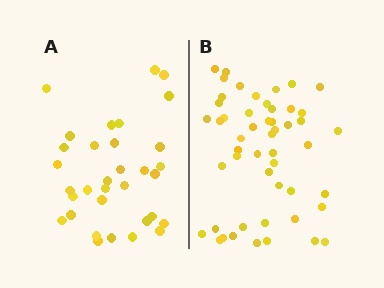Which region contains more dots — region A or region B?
Region B (the right region) has more dots.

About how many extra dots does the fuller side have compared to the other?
Region B has approximately 20 more dots than region A.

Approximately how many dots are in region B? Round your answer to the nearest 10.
About 50 dots. (The exact count is 51, which rounds to 50.)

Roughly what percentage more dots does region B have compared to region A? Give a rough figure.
About 55% more.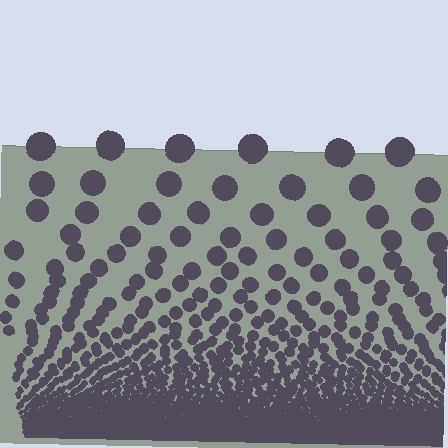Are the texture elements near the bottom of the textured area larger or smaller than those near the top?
Smaller. The gradient is inverted — elements near the bottom are smaller and denser.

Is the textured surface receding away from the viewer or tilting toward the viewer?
The surface appears to tilt toward the viewer. Texture elements get larger and sparser toward the top.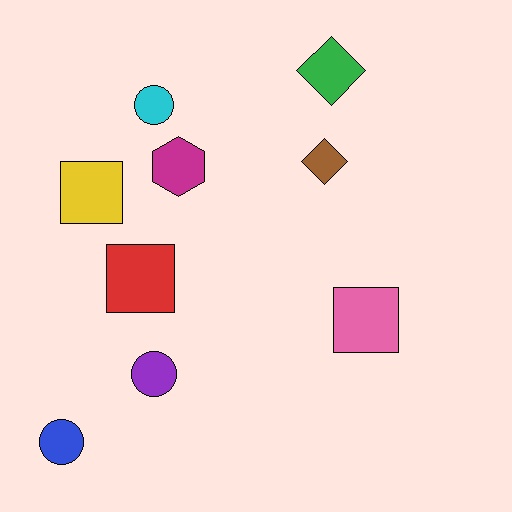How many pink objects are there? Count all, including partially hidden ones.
There is 1 pink object.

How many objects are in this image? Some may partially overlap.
There are 9 objects.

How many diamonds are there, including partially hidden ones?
There are 2 diamonds.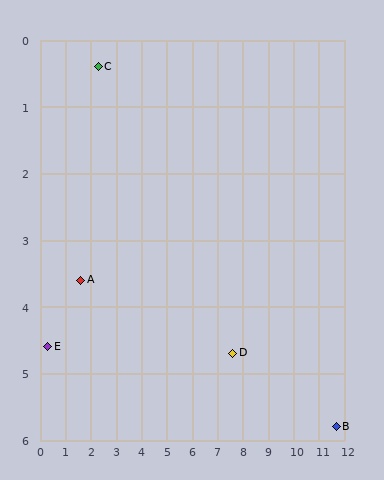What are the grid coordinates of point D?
Point D is at approximately (7.6, 4.7).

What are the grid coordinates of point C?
Point C is at approximately (2.3, 0.4).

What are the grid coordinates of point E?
Point E is at approximately (0.3, 4.6).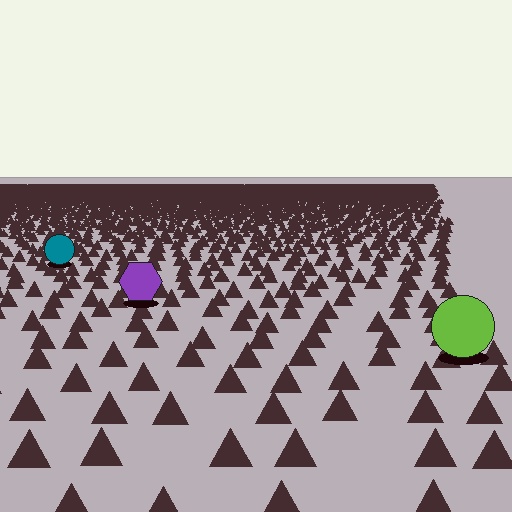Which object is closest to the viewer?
The lime circle is closest. The texture marks near it are larger and more spread out.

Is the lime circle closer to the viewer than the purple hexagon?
Yes. The lime circle is closer — you can tell from the texture gradient: the ground texture is coarser near it.